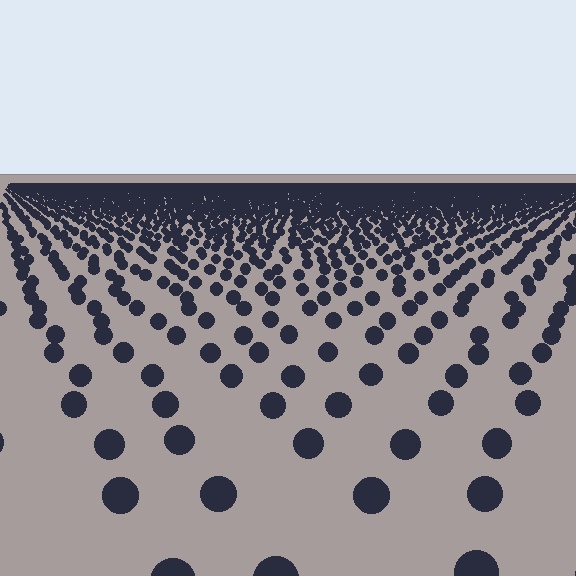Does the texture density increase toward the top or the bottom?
Density increases toward the top.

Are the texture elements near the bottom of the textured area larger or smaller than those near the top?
Larger. Near the bottom, elements are closer to the viewer and appear at a bigger on-screen size.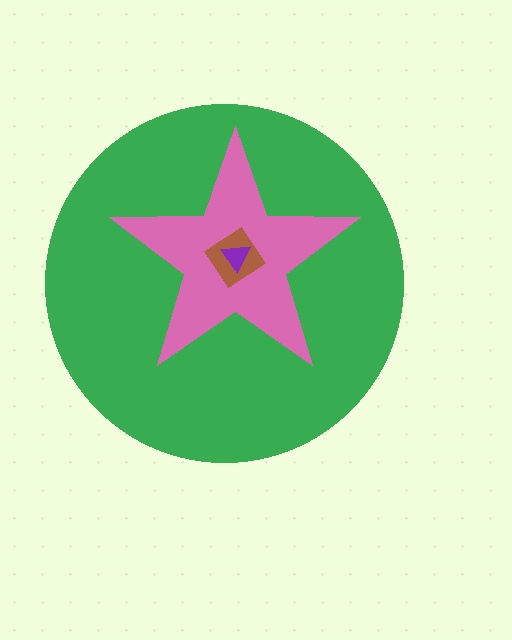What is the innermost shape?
The purple triangle.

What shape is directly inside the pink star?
The brown diamond.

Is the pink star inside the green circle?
Yes.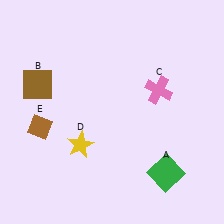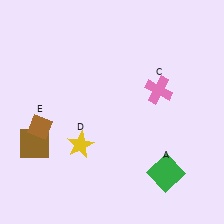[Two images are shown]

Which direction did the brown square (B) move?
The brown square (B) moved down.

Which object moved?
The brown square (B) moved down.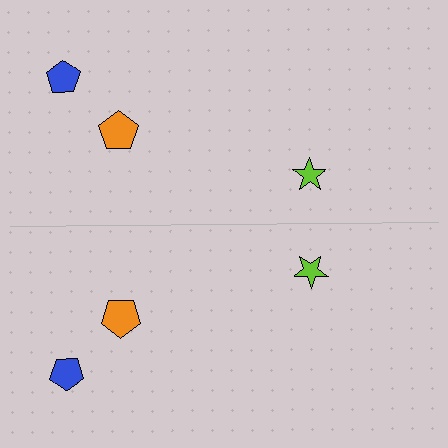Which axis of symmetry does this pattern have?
The pattern has a horizontal axis of symmetry running through the center of the image.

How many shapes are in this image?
There are 6 shapes in this image.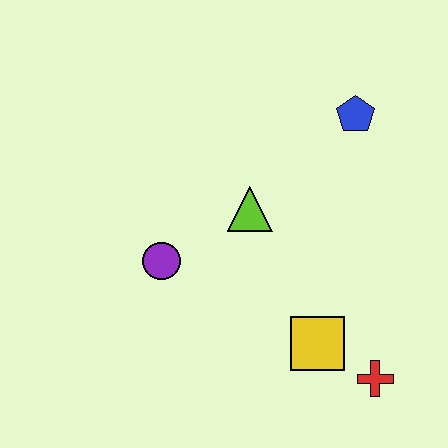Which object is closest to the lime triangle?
The purple circle is closest to the lime triangle.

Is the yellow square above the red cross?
Yes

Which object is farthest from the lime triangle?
The red cross is farthest from the lime triangle.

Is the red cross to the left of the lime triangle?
No